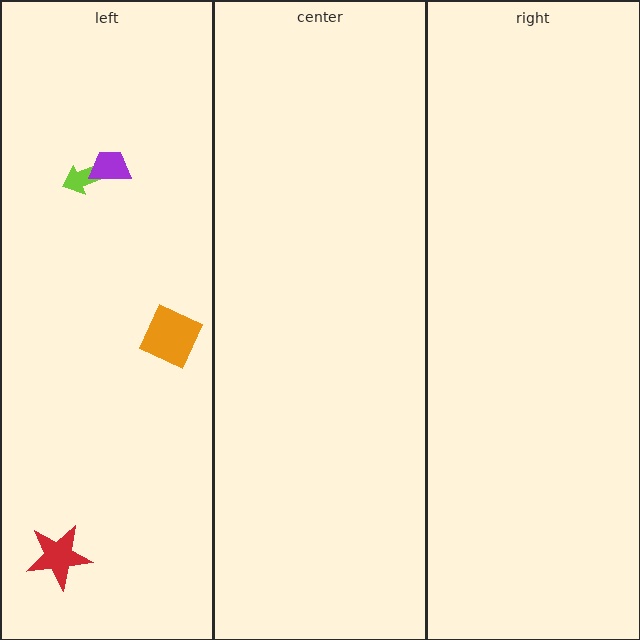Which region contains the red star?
The left region.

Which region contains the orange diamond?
The left region.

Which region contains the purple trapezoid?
The left region.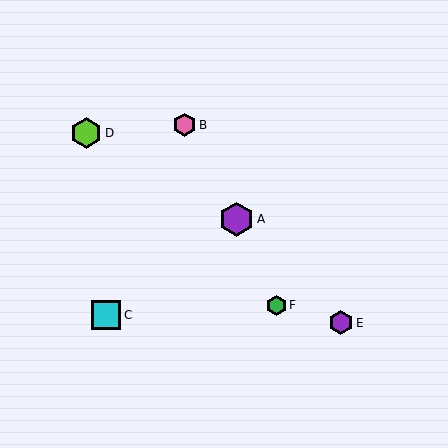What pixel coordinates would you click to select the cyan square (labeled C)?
Click at (106, 315) to select the cyan square C.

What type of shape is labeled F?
Shape F is a green hexagon.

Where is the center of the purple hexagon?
The center of the purple hexagon is at (237, 219).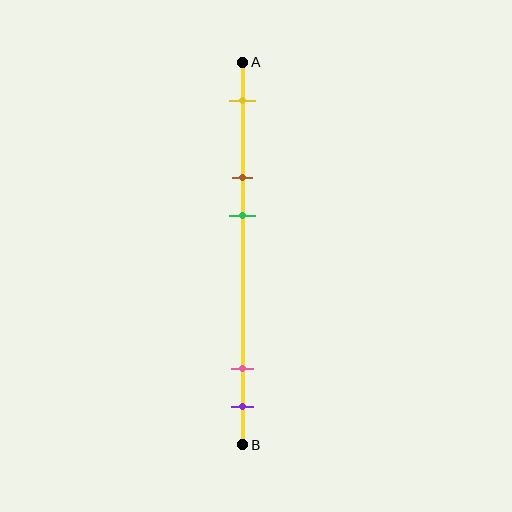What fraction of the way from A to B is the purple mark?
The purple mark is approximately 90% (0.9) of the way from A to B.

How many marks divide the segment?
There are 5 marks dividing the segment.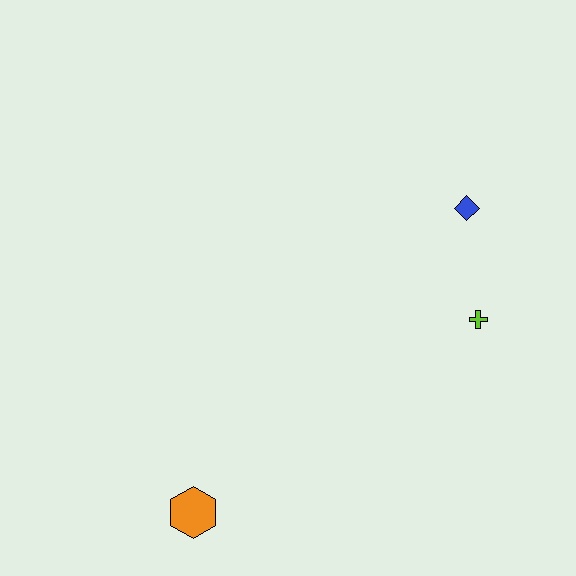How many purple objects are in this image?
There are no purple objects.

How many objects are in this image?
There are 3 objects.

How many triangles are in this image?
There are no triangles.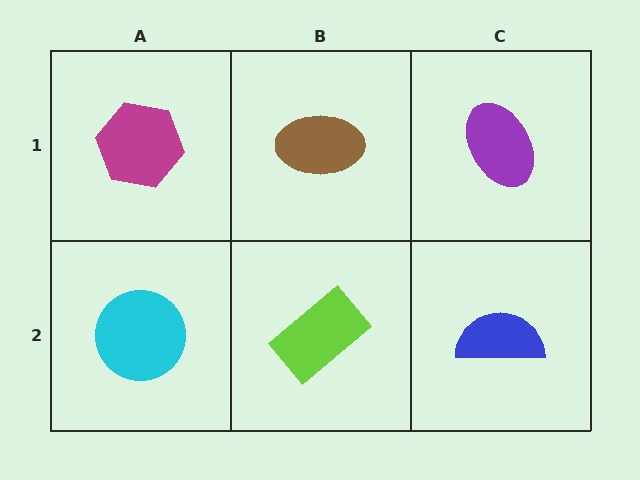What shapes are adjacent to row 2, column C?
A purple ellipse (row 1, column C), a lime rectangle (row 2, column B).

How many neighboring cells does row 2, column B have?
3.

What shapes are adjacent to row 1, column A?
A cyan circle (row 2, column A), a brown ellipse (row 1, column B).